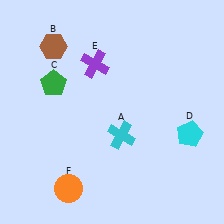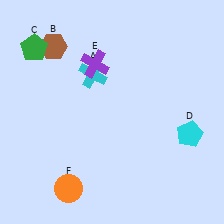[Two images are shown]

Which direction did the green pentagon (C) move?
The green pentagon (C) moved up.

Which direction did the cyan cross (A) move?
The cyan cross (A) moved up.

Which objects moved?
The objects that moved are: the cyan cross (A), the green pentagon (C).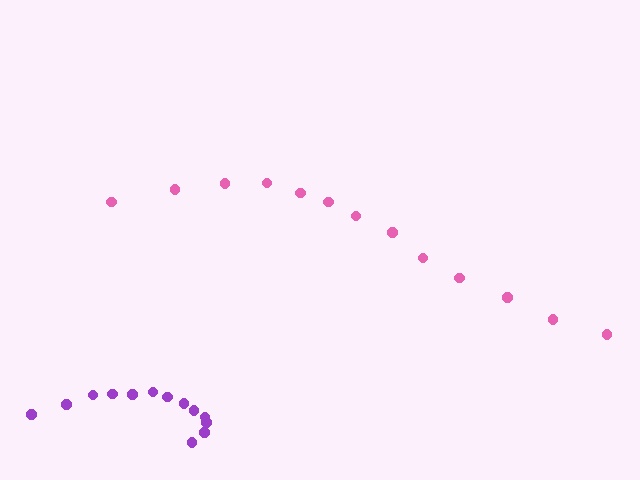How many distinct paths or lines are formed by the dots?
There are 2 distinct paths.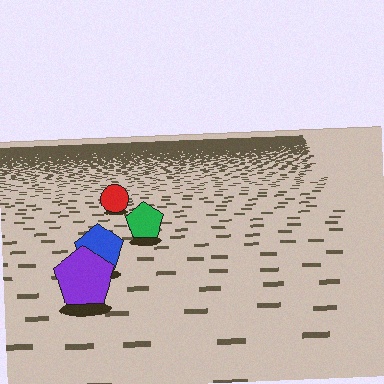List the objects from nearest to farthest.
From nearest to farthest: the purple pentagon, the blue pentagon, the green pentagon, the red circle.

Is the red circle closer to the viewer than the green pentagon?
No. The green pentagon is closer — you can tell from the texture gradient: the ground texture is coarser near it.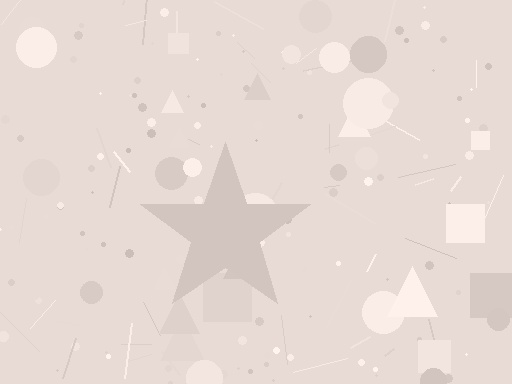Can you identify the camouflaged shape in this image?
The camouflaged shape is a star.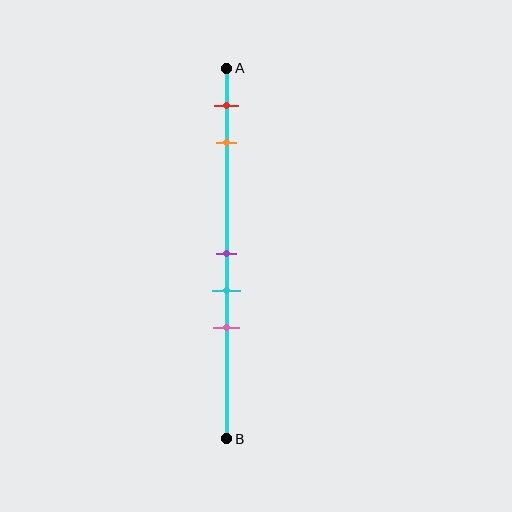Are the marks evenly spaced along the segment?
No, the marks are not evenly spaced.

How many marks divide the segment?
There are 5 marks dividing the segment.